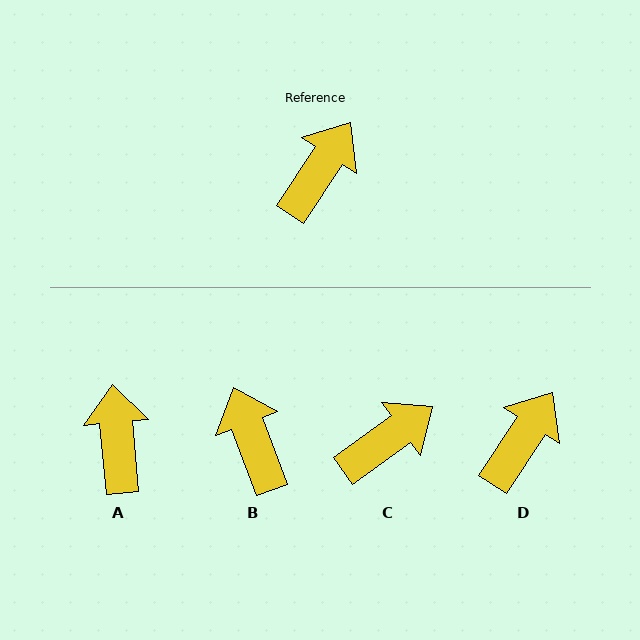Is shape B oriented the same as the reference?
No, it is off by about 54 degrees.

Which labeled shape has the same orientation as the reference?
D.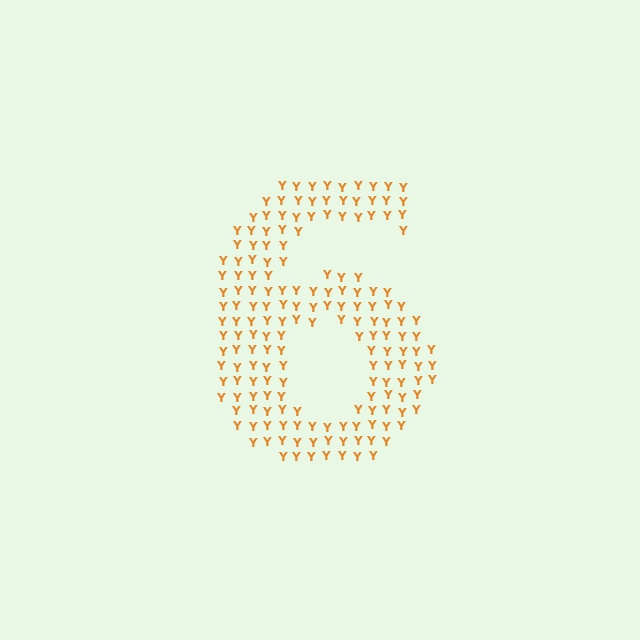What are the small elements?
The small elements are letter Y's.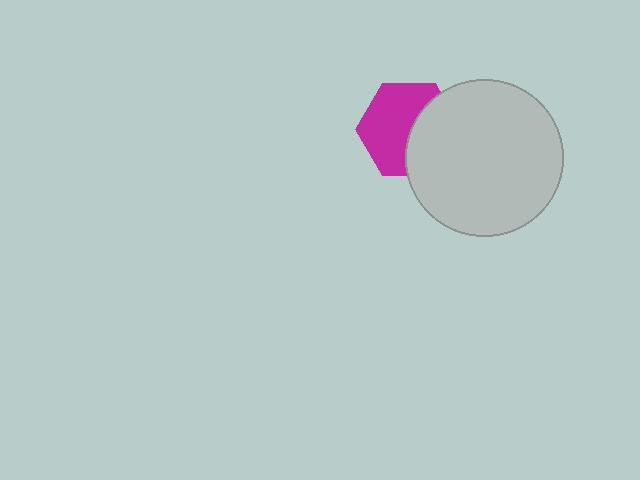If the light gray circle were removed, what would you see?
You would see the complete magenta hexagon.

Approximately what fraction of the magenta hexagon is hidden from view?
Roughly 41% of the magenta hexagon is hidden behind the light gray circle.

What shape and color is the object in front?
The object in front is a light gray circle.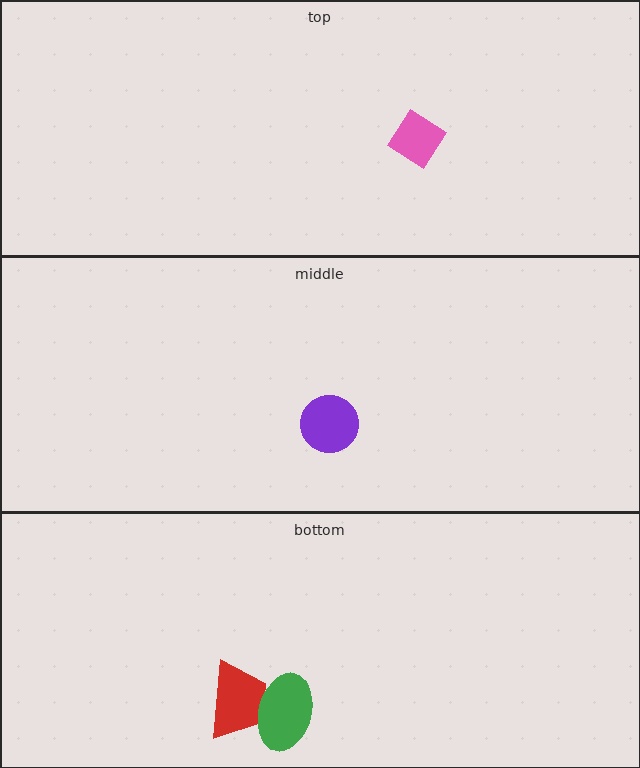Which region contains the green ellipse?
The bottom region.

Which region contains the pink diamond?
The top region.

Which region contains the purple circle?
The middle region.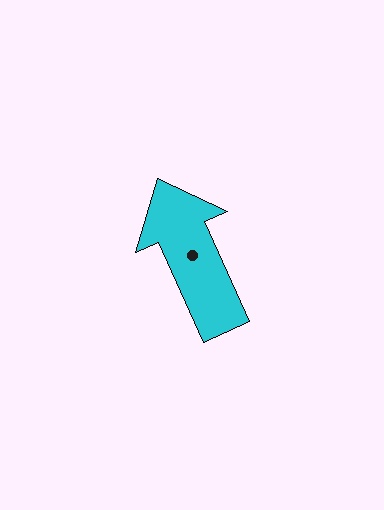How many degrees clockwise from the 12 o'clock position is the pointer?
Approximately 336 degrees.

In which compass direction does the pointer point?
Northwest.